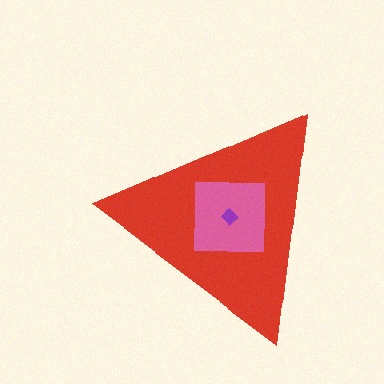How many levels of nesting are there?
3.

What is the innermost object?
The purple diamond.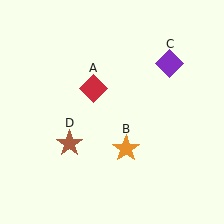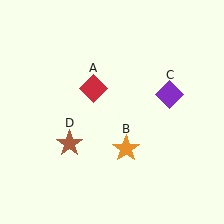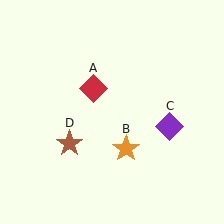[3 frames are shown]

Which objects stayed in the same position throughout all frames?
Red diamond (object A) and orange star (object B) and brown star (object D) remained stationary.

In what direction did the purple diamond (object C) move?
The purple diamond (object C) moved down.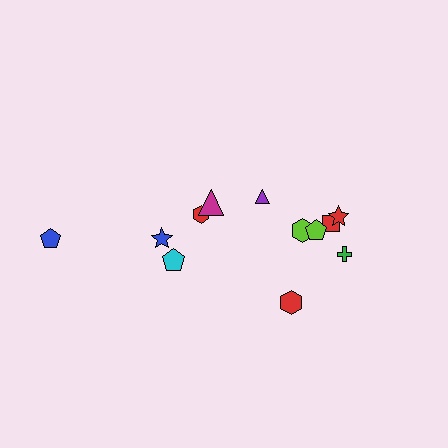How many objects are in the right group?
There are 7 objects.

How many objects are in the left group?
There are 5 objects.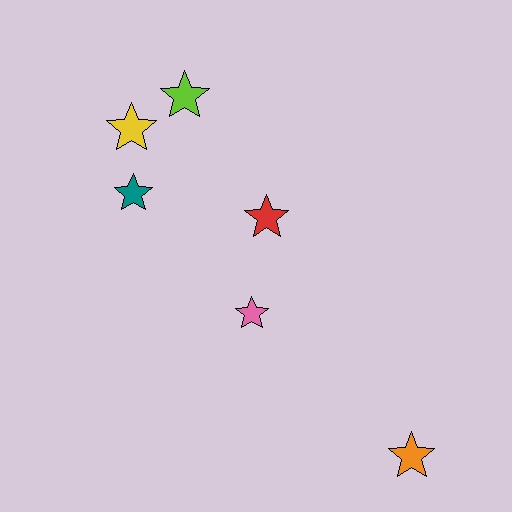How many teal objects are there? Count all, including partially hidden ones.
There is 1 teal object.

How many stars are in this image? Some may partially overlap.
There are 6 stars.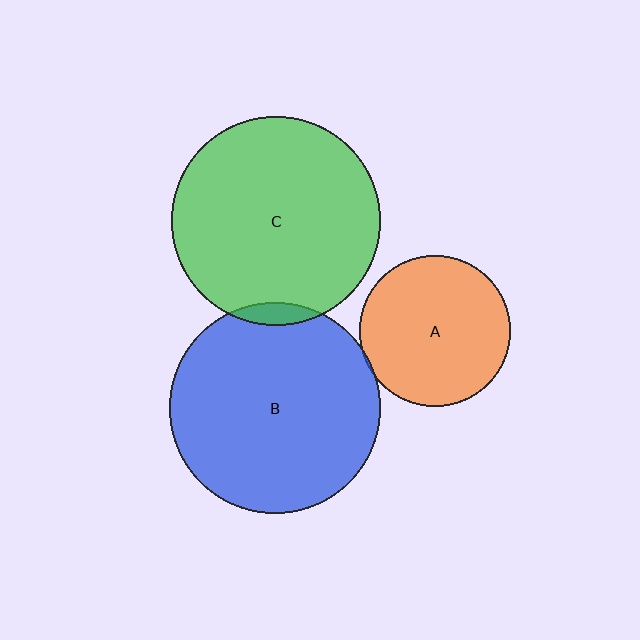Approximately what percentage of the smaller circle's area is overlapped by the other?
Approximately 5%.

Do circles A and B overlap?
Yes.